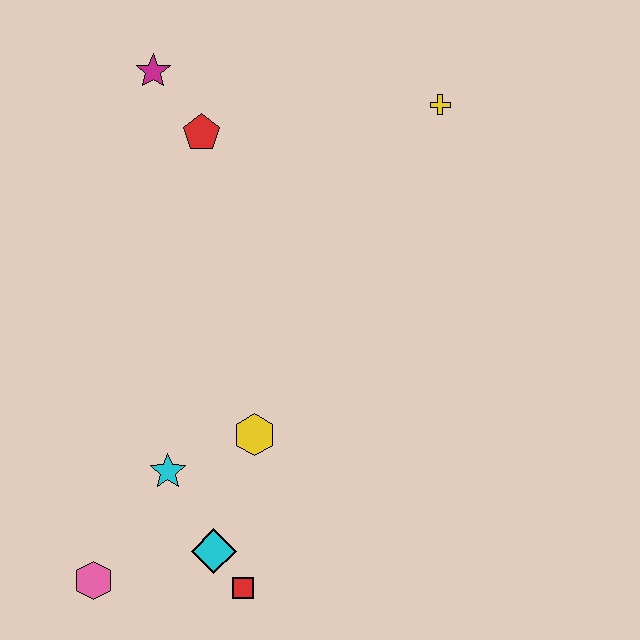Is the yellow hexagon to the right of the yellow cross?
No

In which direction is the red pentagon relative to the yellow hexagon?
The red pentagon is above the yellow hexagon.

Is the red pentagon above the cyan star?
Yes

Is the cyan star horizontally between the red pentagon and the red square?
No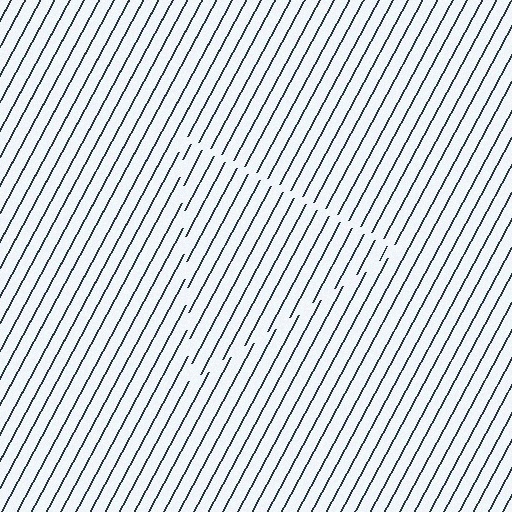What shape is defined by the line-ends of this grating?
An illusory triangle. The interior of the shape contains the same grating, shifted by half a period — the contour is defined by the phase discontinuity where line-ends from the inner and outer gratings abut.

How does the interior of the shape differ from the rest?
The interior of the shape contains the same grating, shifted by half a period — the contour is defined by the phase discontinuity where line-ends from the inner and outer gratings abut.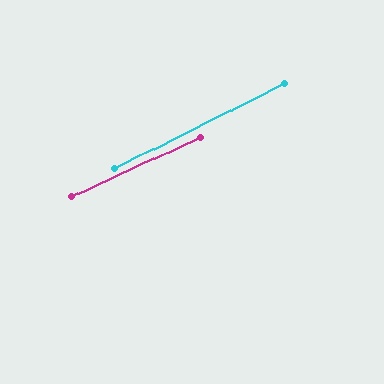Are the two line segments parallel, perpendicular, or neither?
Parallel — their directions differ by only 1.6°.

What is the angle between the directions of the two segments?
Approximately 2 degrees.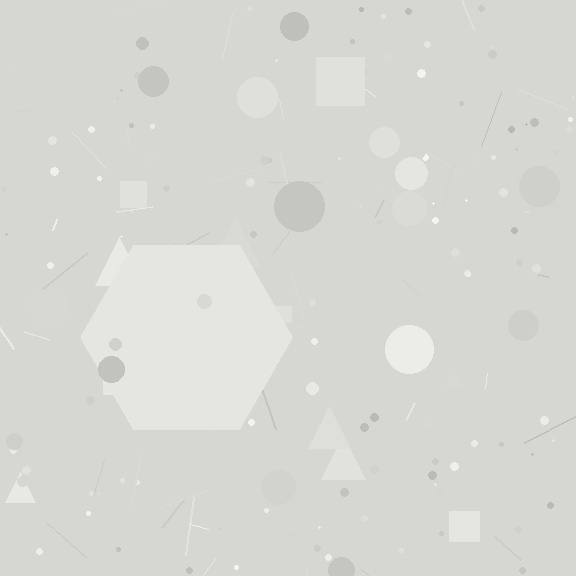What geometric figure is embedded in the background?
A hexagon is embedded in the background.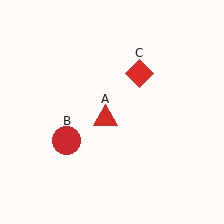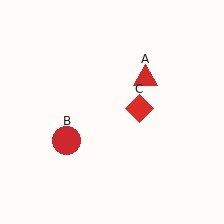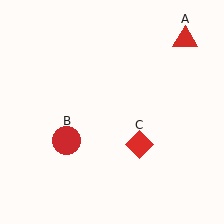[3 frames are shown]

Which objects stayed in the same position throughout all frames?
Red circle (object B) remained stationary.